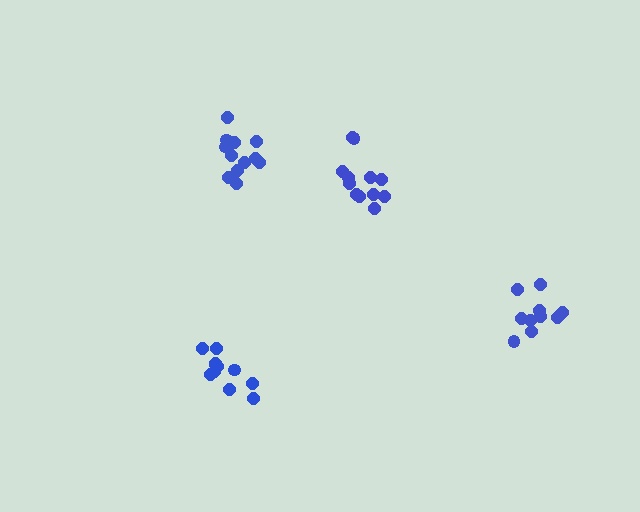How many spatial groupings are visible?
There are 4 spatial groupings.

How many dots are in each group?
Group 1: 11 dots, Group 2: 12 dots, Group 3: 10 dots, Group 4: 12 dots (45 total).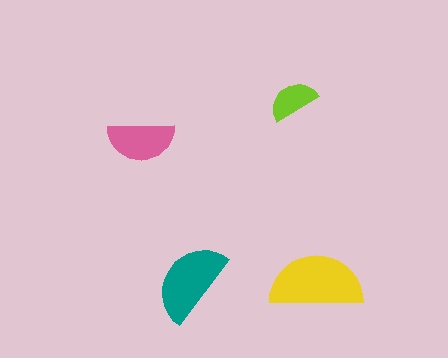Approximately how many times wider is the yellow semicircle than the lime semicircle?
About 2 times wider.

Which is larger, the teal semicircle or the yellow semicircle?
The yellow one.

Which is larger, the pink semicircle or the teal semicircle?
The teal one.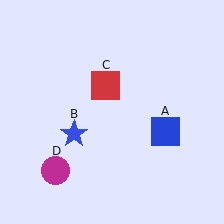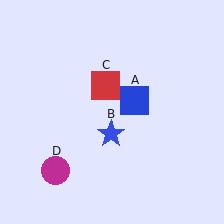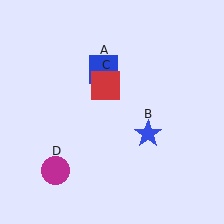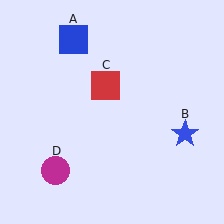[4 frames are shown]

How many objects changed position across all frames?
2 objects changed position: blue square (object A), blue star (object B).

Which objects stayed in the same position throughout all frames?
Red square (object C) and magenta circle (object D) remained stationary.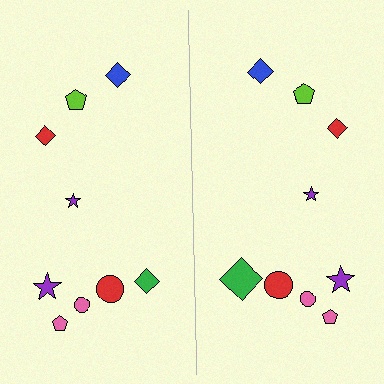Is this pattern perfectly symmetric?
No, the pattern is not perfectly symmetric. The green diamond on the right side has a different size than its mirror counterpart.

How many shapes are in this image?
There are 18 shapes in this image.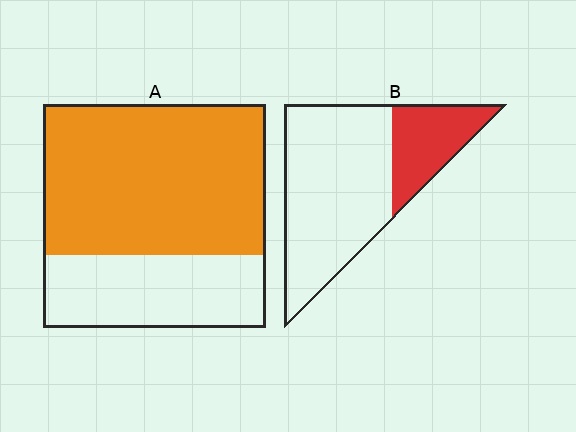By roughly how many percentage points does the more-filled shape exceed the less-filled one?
By roughly 40 percentage points (A over B).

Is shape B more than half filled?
No.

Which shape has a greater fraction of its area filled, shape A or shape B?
Shape A.